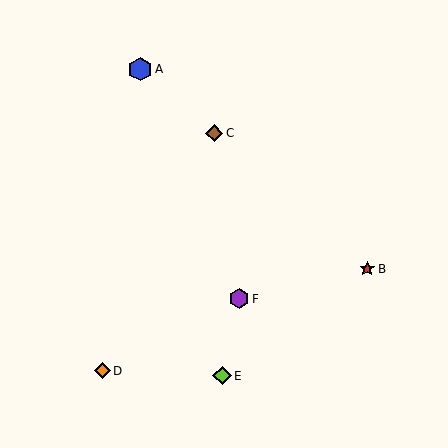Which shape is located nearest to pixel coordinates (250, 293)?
The purple hexagon (labeled F) at (239, 299) is nearest to that location.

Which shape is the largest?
The blue hexagon (labeled A) is the largest.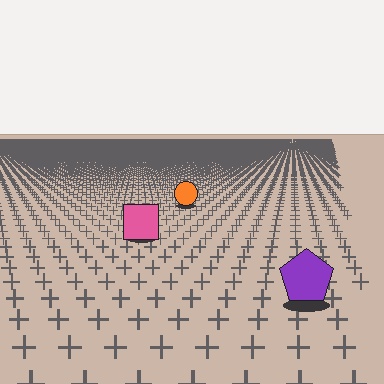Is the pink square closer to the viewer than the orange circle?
Yes. The pink square is closer — you can tell from the texture gradient: the ground texture is coarser near it.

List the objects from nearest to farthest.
From nearest to farthest: the purple pentagon, the pink square, the orange circle.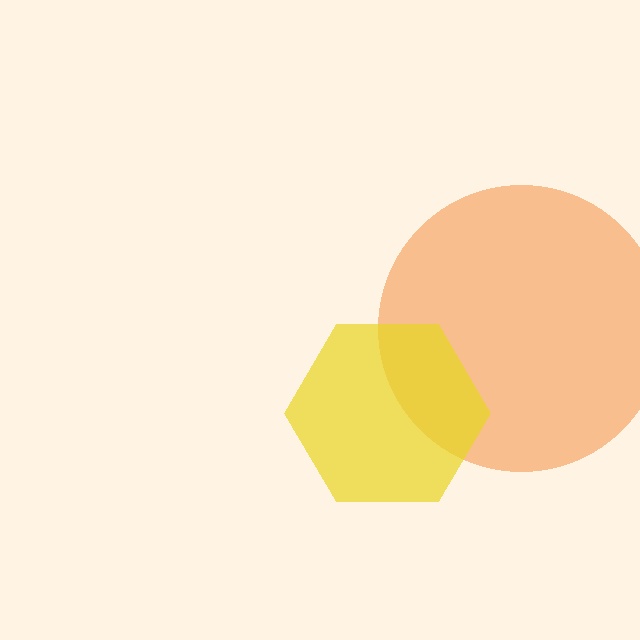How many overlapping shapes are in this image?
There are 2 overlapping shapes in the image.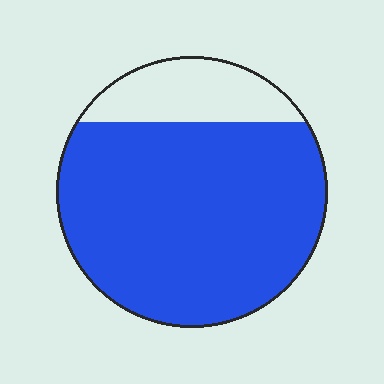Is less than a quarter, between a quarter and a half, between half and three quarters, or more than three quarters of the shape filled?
More than three quarters.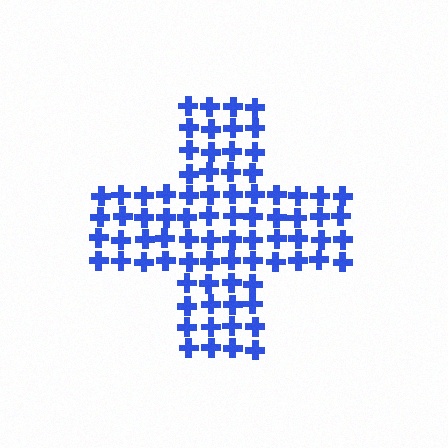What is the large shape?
The large shape is a cross.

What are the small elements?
The small elements are crosses.